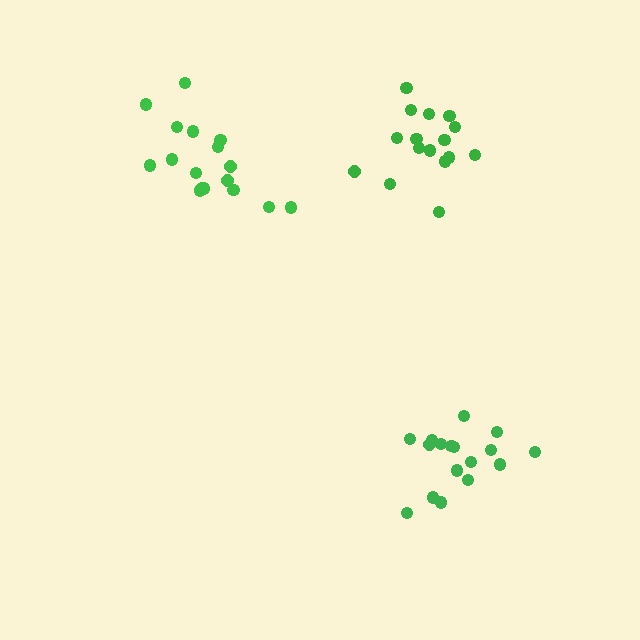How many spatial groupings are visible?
There are 3 spatial groupings.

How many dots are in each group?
Group 1: 17 dots, Group 2: 16 dots, Group 3: 17 dots (50 total).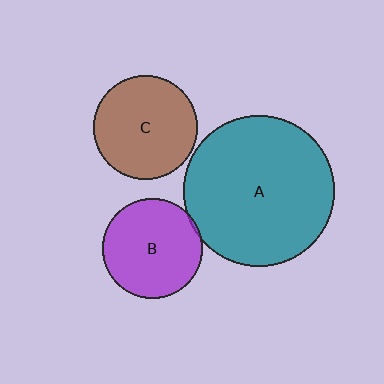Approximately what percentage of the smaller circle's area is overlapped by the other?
Approximately 5%.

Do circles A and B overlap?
Yes.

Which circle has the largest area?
Circle A (teal).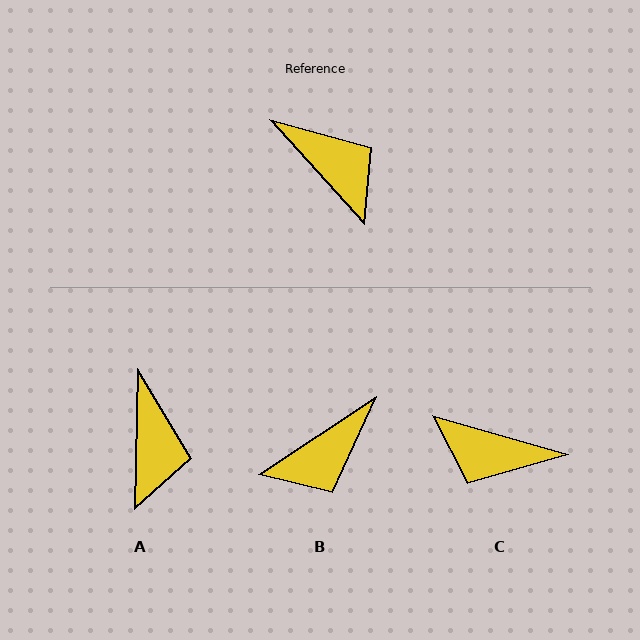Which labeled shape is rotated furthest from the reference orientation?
C, about 148 degrees away.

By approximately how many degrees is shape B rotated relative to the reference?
Approximately 99 degrees clockwise.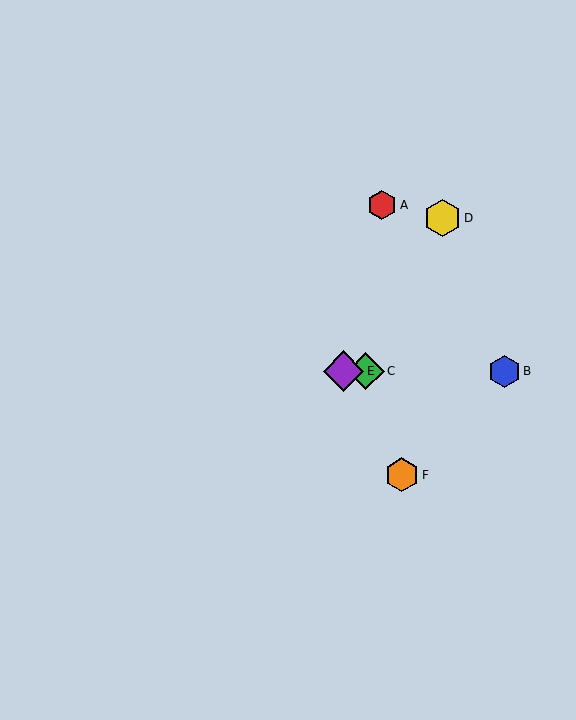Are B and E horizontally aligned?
Yes, both are at y≈371.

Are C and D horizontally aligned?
No, C is at y≈371 and D is at y≈218.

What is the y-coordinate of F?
Object F is at y≈475.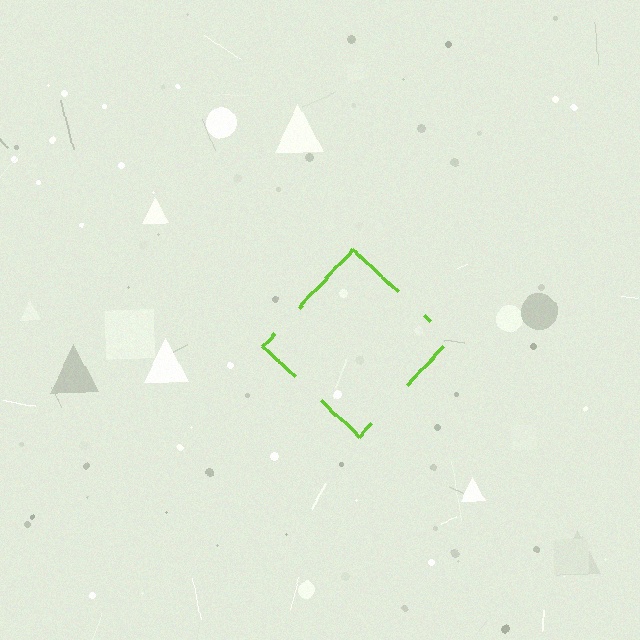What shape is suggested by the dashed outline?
The dashed outline suggests a diamond.